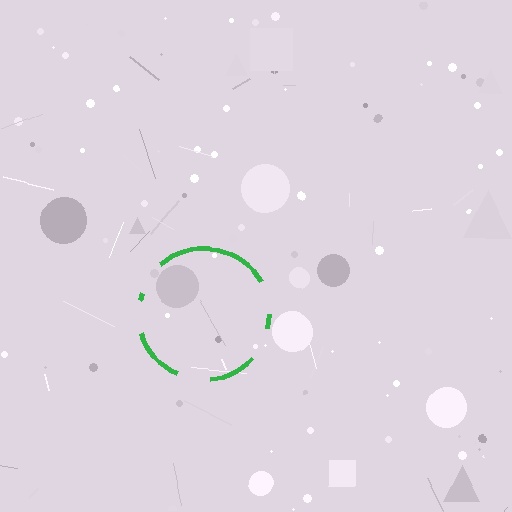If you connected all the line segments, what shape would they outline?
They would outline a circle.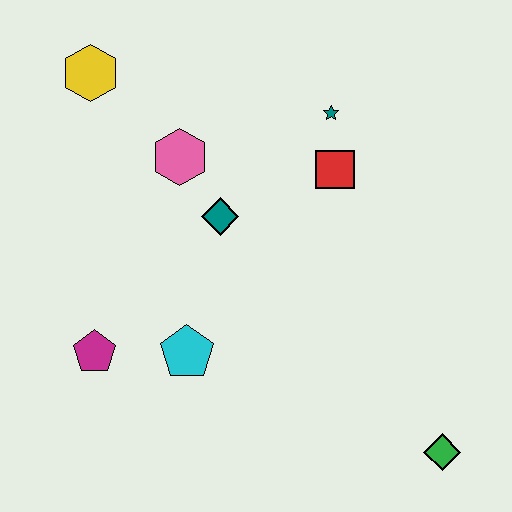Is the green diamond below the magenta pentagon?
Yes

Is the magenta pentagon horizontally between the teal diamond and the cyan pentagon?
No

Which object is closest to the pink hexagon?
The teal diamond is closest to the pink hexagon.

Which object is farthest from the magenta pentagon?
The green diamond is farthest from the magenta pentagon.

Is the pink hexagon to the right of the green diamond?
No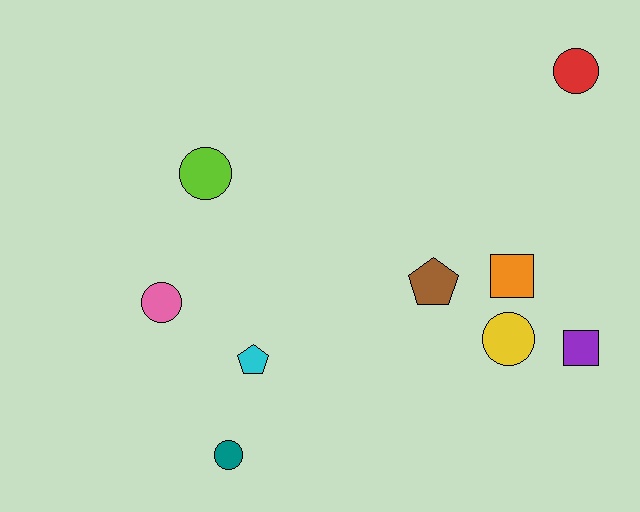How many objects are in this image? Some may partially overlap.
There are 9 objects.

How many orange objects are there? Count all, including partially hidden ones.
There is 1 orange object.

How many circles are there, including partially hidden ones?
There are 5 circles.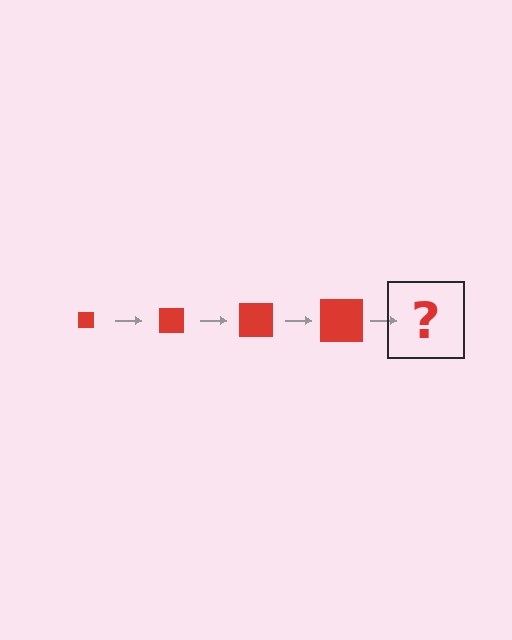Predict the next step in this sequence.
The next step is a red square, larger than the previous one.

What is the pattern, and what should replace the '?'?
The pattern is that the square gets progressively larger each step. The '?' should be a red square, larger than the previous one.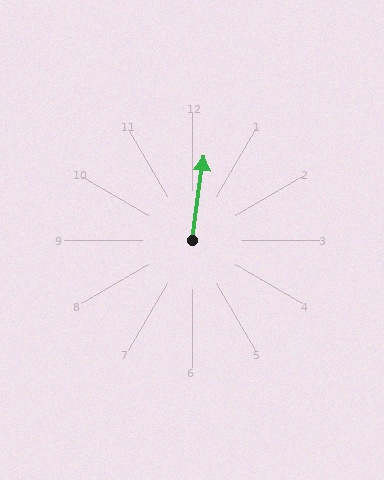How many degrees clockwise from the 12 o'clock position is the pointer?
Approximately 8 degrees.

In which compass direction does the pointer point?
North.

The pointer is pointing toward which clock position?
Roughly 12 o'clock.